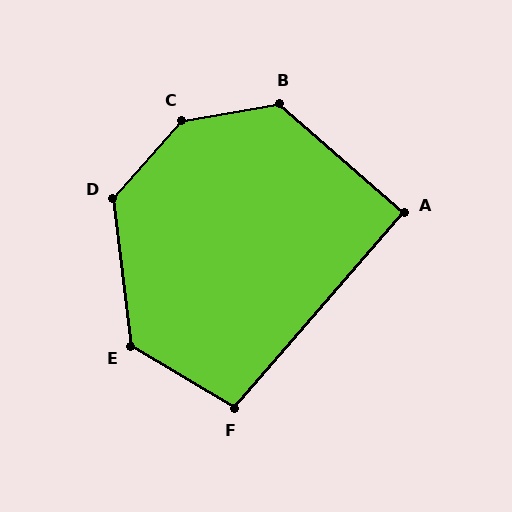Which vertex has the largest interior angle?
C, at approximately 142 degrees.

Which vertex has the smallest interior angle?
A, at approximately 90 degrees.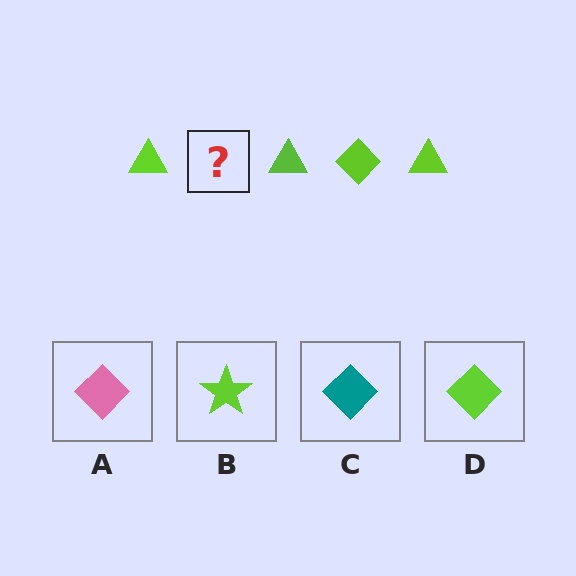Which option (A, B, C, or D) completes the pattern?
D.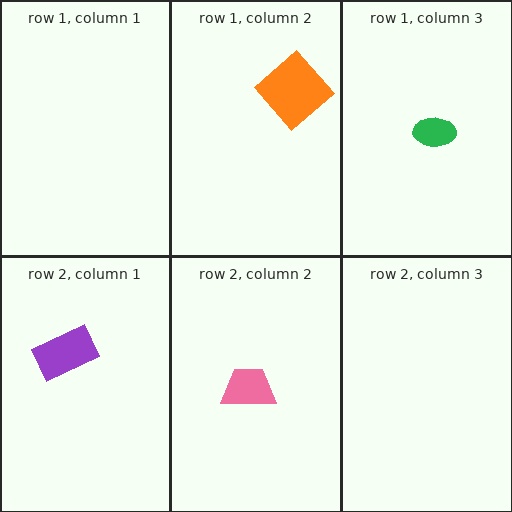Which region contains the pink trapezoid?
The row 2, column 2 region.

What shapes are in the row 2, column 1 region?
The purple rectangle.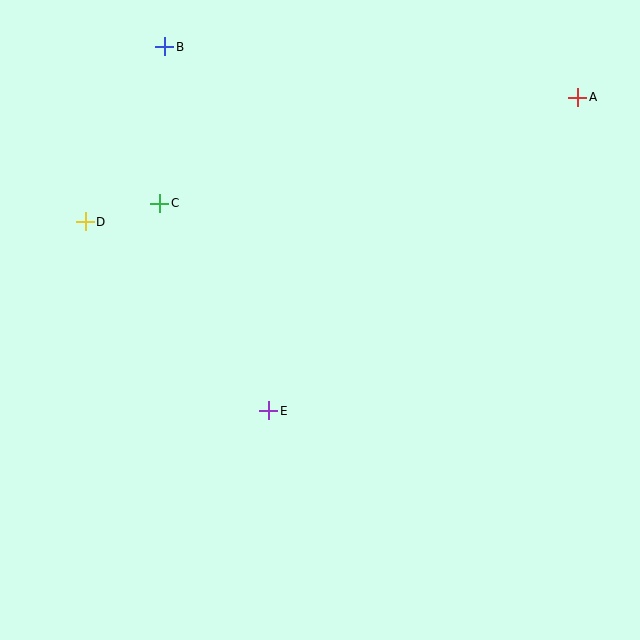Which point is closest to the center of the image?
Point E at (269, 411) is closest to the center.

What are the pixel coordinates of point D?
Point D is at (85, 222).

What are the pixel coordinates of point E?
Point E is at (269, 411).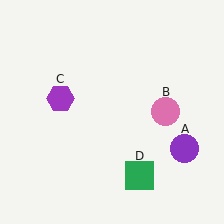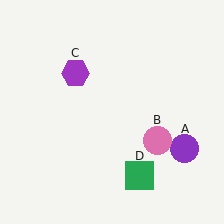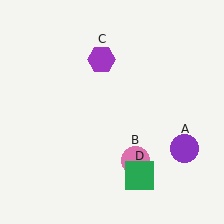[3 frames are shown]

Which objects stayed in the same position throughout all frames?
Purple circle (object A) and green square (object D) remained stationary.